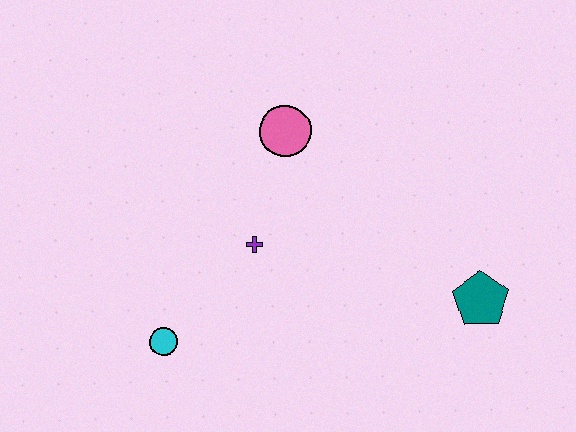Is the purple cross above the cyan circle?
Yes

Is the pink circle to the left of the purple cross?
No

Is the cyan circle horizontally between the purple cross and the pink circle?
No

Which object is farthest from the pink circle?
The teal pentagon is farthest from the pink circle.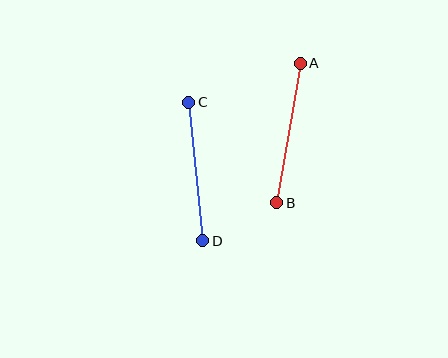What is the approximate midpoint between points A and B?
The midpoint is at approximately (289, 133) pixels.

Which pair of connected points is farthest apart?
Points A and B are farthest apart.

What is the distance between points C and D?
The distance is approximately 139 pixels.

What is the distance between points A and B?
The distance is approximately 142 pixels.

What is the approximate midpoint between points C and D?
The midpoint is at approximately (196, 172) pixels.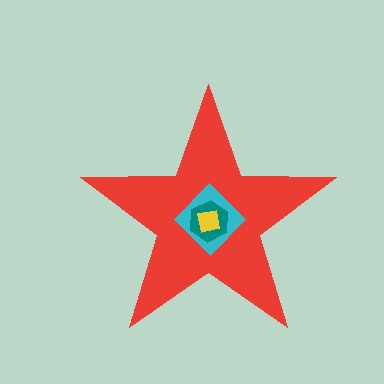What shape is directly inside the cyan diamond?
The teal hexagon.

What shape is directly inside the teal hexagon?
The yellow square.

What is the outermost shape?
The red star.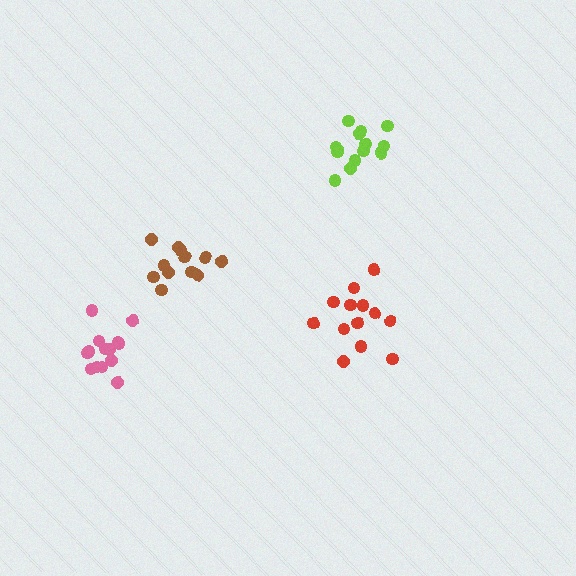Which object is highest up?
The lime cluster is topmost.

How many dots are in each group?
Group 1: 14 dots, Group 2: 12 dots, Group 3: 13 dots, Group 4: 14 dots (53 total).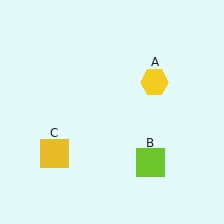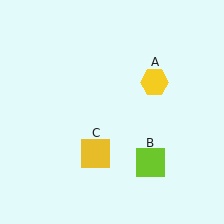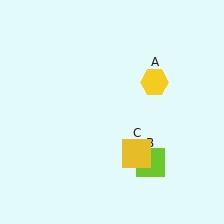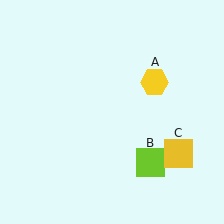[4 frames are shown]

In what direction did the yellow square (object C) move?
The yellow square (object C) moved right.